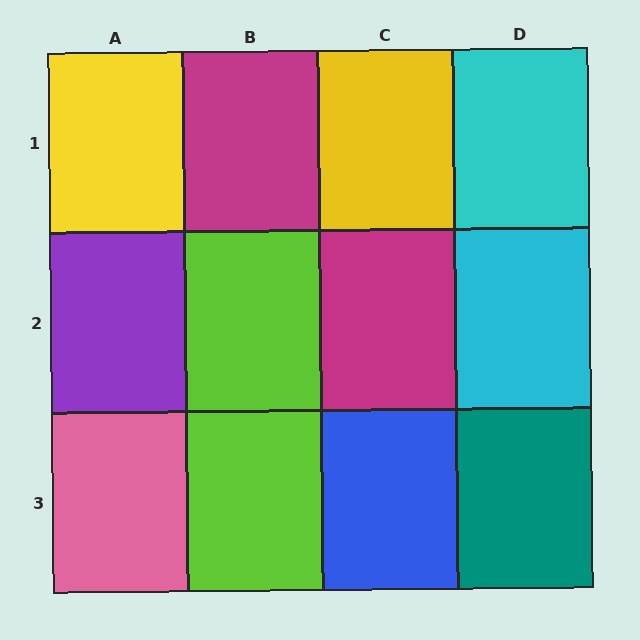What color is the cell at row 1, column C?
Yellow.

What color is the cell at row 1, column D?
Cyan.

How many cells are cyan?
2 cells are cyan.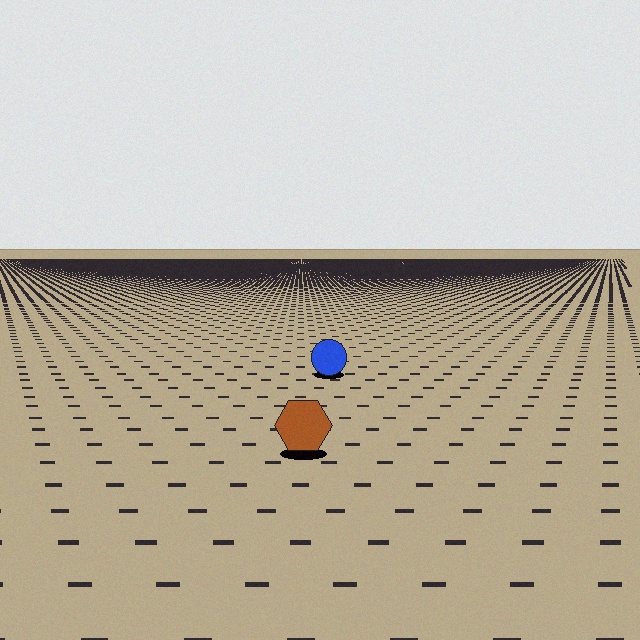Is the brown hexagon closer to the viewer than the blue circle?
Yes. The brown hexagon is closer — you can tell from the texture gradient: the ground texture is coarser near it.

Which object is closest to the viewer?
The brown hexagon is closest. The texture marks near it are larger and more spread out.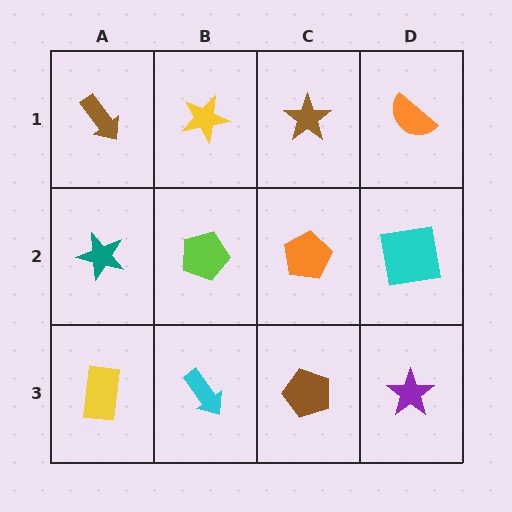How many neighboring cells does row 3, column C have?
3.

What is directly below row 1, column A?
A teal star.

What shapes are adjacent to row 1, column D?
A cyan square (row 2, column D), a brown star (row 1, column C).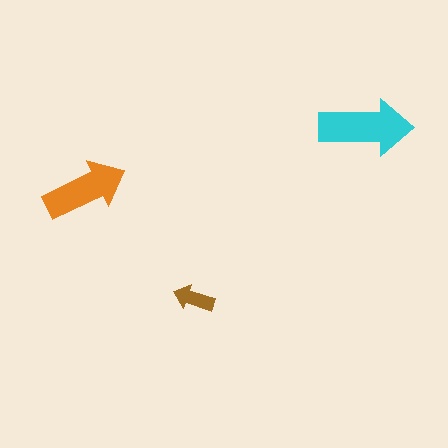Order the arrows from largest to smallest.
the cyan one, the orange one, the brown one.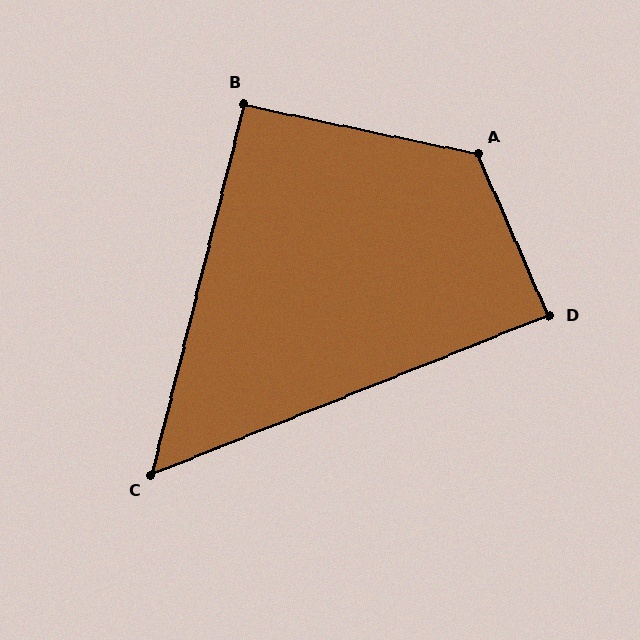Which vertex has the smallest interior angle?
C, at approximately 54 degrees.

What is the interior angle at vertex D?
Approximately 88 degrees (approximately right).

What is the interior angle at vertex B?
Approximately 92 degrees (approximately right).